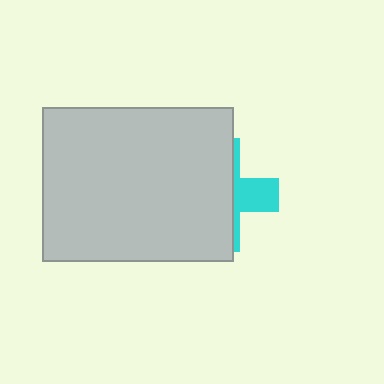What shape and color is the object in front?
The object in front is a light gray rectangle.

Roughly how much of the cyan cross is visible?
A small part of it is visible (roughly 31%).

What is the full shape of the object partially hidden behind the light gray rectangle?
The partially hidden object is a cyan cross.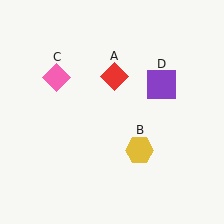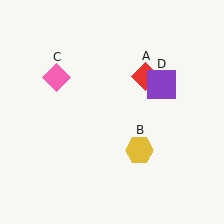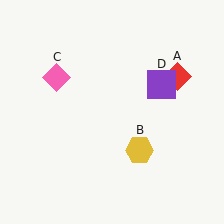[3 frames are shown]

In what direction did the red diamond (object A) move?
The red diamond (object A) moved right.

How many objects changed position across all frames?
1 object changed position: red diamond (object A).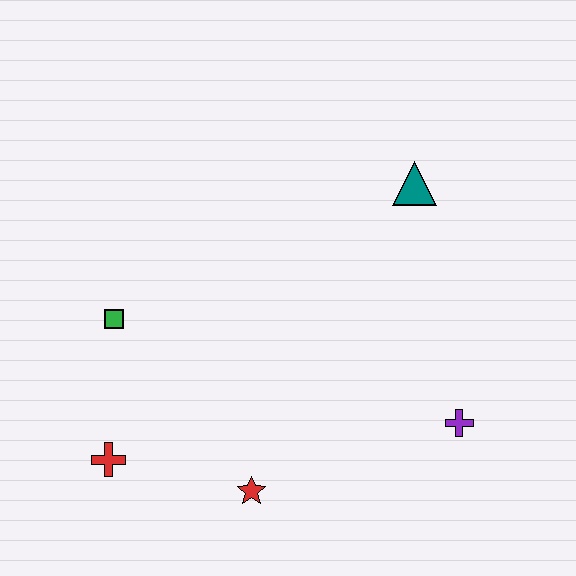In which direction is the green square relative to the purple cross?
The green square is to the left of the purple cross.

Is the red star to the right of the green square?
Yes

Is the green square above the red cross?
Yes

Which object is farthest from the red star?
The teal triangle is farthest from the red star.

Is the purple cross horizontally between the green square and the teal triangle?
No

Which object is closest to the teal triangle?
The purple cross is closest to the teal triangle.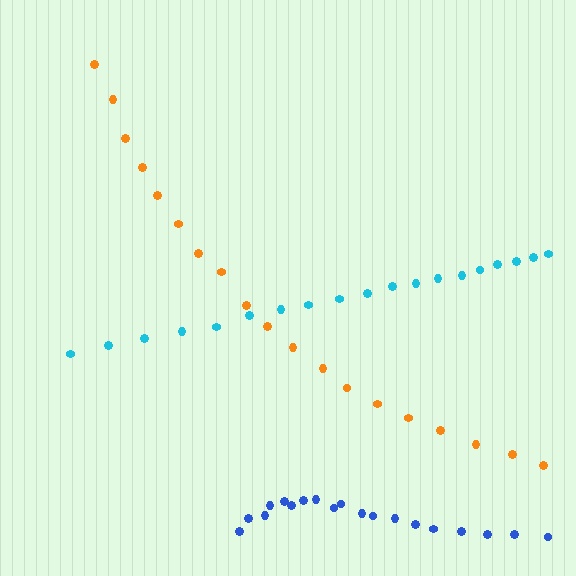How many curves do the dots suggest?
There are 3 distinct paths.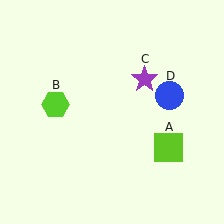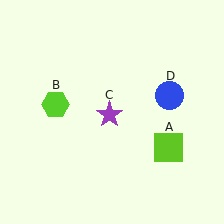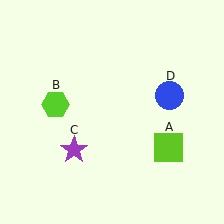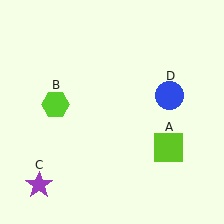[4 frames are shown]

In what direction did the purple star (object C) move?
The purple star (object C) moved down and to the left.